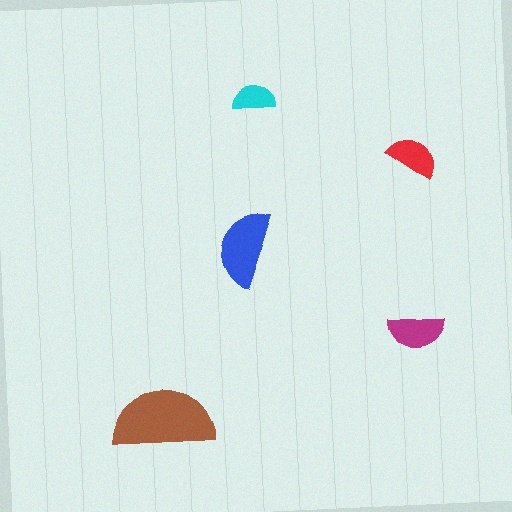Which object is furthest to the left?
The brown semicircle is leftmost.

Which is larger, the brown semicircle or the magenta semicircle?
The brown one.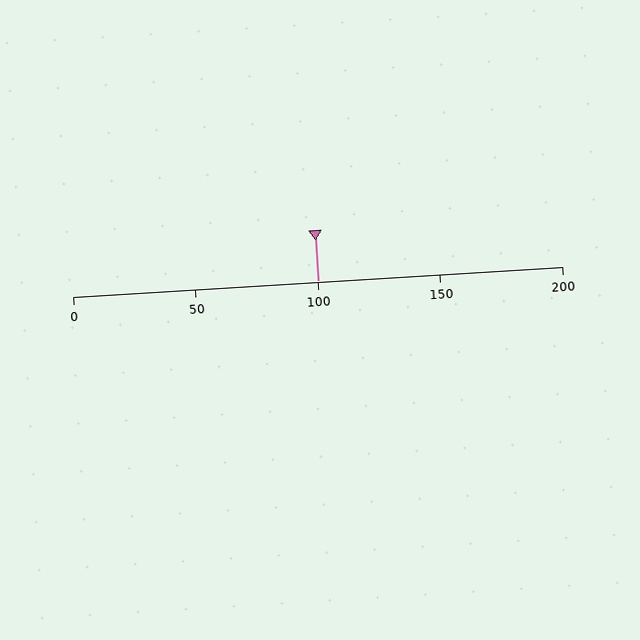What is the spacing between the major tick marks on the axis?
The major ticks are spaced 50 apart.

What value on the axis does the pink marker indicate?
The marker indicates approximately 100.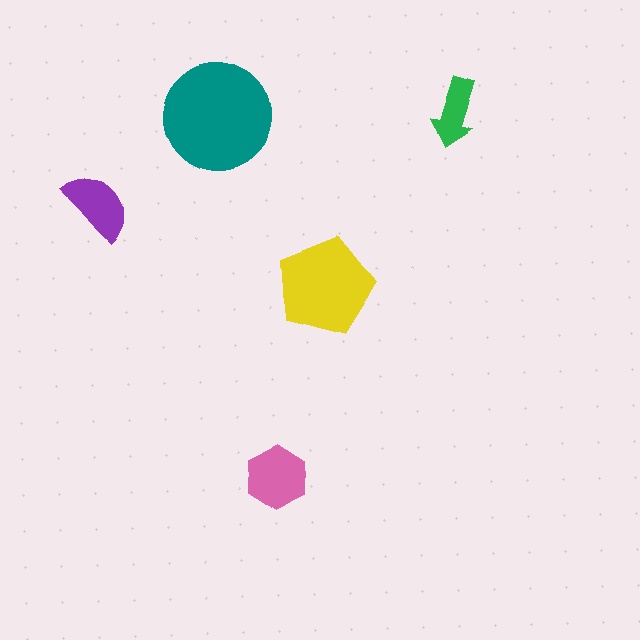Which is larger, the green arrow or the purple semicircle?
The purple semicircle.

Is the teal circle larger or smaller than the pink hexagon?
Larger.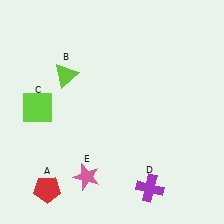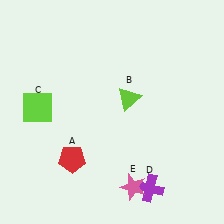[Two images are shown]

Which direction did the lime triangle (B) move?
The lime triangle (B) moved right.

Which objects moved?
The objects that moved are: the red pentagon (A), the lime triangle (B), the pink star (E).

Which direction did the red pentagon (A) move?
The red pentagon (A) moved up.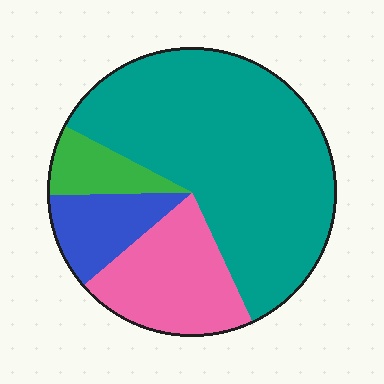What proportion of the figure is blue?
Blue covers 11% of the figure.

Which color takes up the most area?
Teal, at roughly 60%.